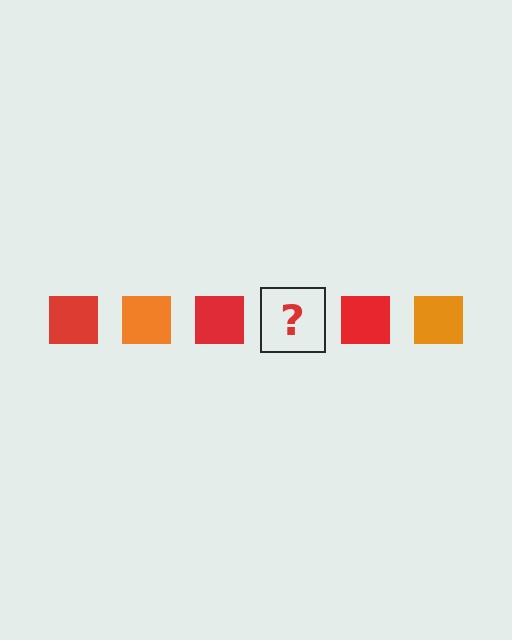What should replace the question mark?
The question mark should be replaced with an orange square.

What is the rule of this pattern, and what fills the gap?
The rule is that the pattern cycles through red, orange squares. The gap should be filled with an orange square.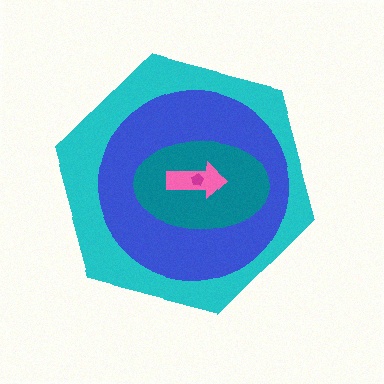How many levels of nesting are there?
5.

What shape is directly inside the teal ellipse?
The pink arrow.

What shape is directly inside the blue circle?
The teal ellipse.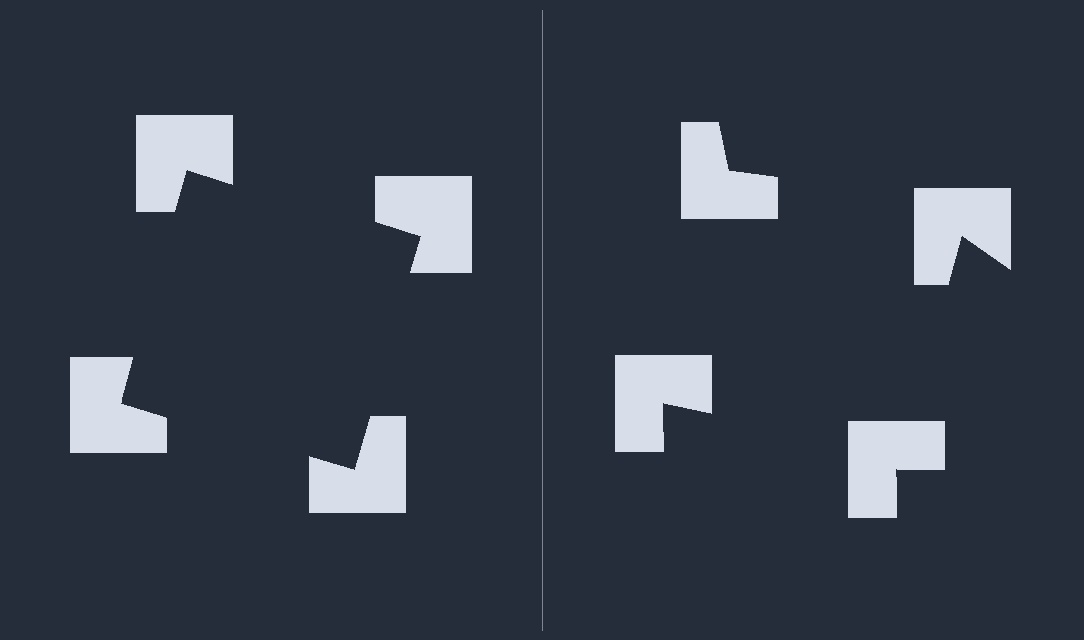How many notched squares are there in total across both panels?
8 — 4 on each side.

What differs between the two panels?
The notched squares are positioned identically on both sides; only the wedge orientations differ. On the left they align to a square; on the right they are misaligned.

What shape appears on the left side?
An illusory square.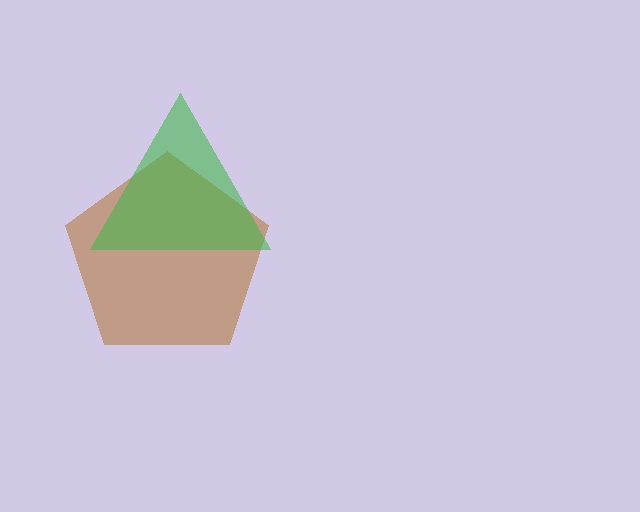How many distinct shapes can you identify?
There are 2 distinct shapes: a brown pentagon, a green triangle.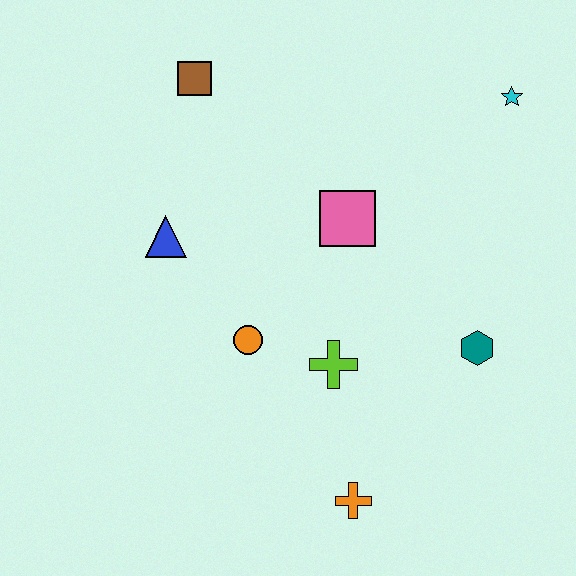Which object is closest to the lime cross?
The orange circle is closest to the lime cross.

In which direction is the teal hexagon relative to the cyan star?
The teal hexagon is below the cyan star.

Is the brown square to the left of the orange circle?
Yes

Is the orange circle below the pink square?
Yes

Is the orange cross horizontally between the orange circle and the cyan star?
Yes